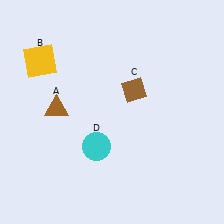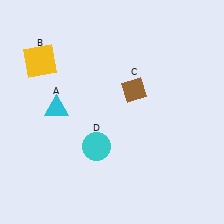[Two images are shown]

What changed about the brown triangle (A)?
In Image 1, A is brown. In Image 2, it changed to cyan.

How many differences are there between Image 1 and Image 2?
There is 1 difference between the two images.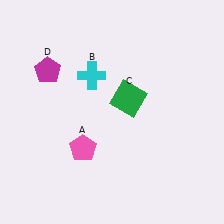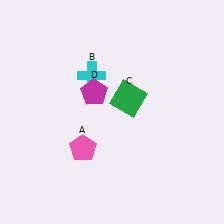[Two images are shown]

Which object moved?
The magenta pentagon (D) moved right.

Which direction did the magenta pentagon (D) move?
The magenta pentagon (D) moved right.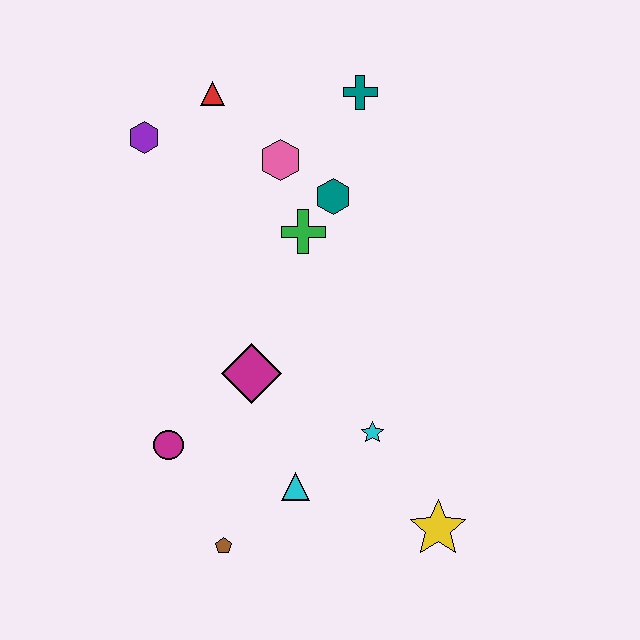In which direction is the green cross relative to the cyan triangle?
The green cross is above the cyan triangle.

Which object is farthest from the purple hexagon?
The yellow star is farthest from the purple hexagon.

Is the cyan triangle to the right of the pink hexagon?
Yes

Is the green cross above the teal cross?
No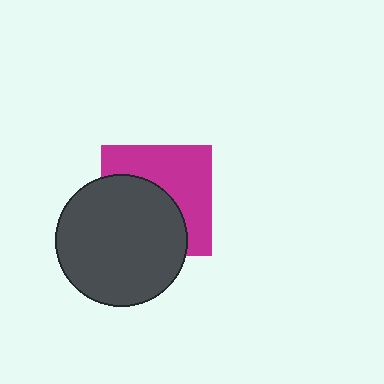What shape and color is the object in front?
The object in front is a dark gray circle.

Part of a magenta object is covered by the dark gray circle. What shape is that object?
It is a square.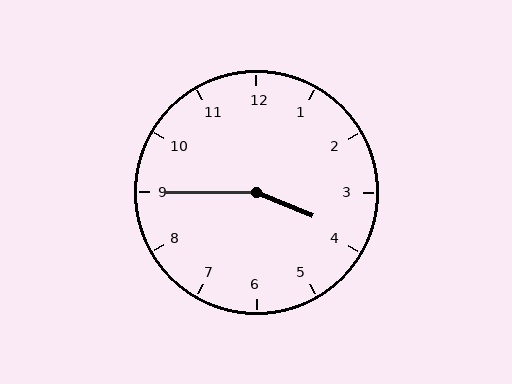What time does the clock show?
3:45.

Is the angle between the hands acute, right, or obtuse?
It is obtuse.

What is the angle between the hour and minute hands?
Approximately 158 degrees.